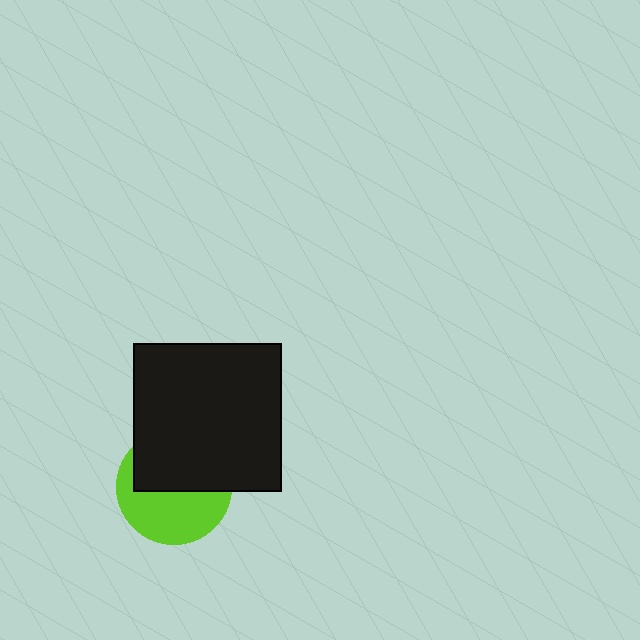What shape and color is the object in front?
The object in front is a black square.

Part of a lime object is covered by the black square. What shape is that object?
It is a circle.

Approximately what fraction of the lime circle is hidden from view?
Roughly 49% of the lime circle is hidden behind the black square.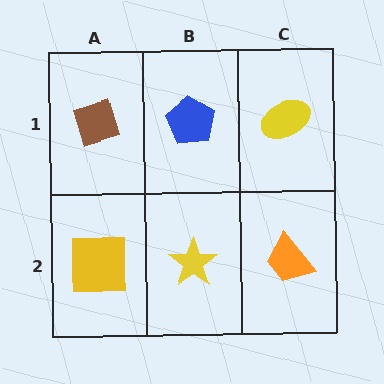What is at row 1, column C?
A yellow ellipse.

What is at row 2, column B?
A yellow star.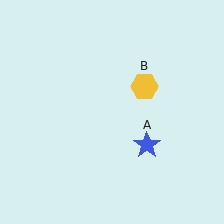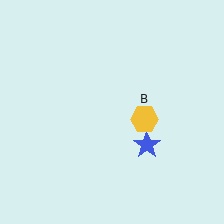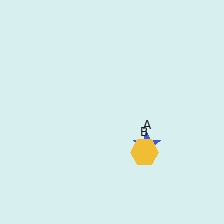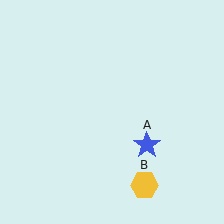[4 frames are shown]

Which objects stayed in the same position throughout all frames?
Blue star (object A) remained stationary.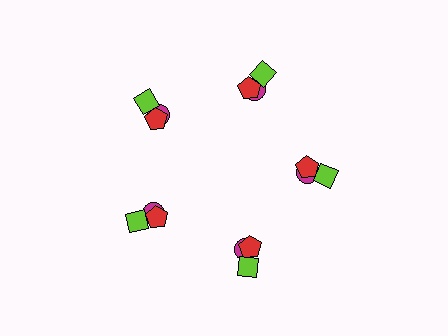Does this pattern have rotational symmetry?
Yes, this pattern has 5-fold rotational symmetry. It looks the same after rotating 72 degrees around the center.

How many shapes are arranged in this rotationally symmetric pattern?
There are 15 shapes, arranged in 5 groups of 3.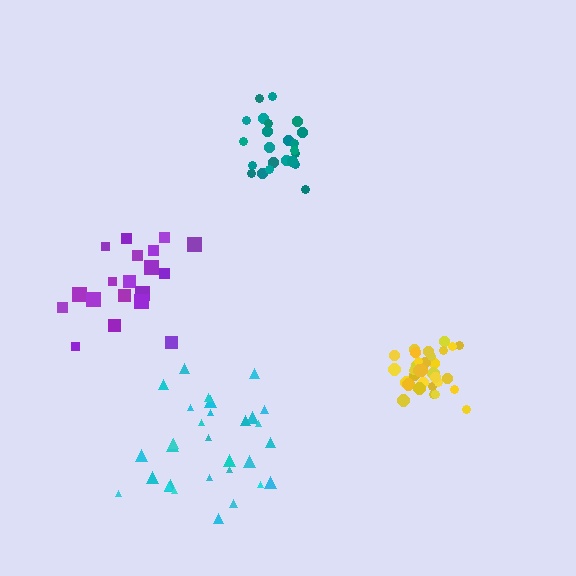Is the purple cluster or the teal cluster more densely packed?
Teal.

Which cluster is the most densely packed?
Yellow.